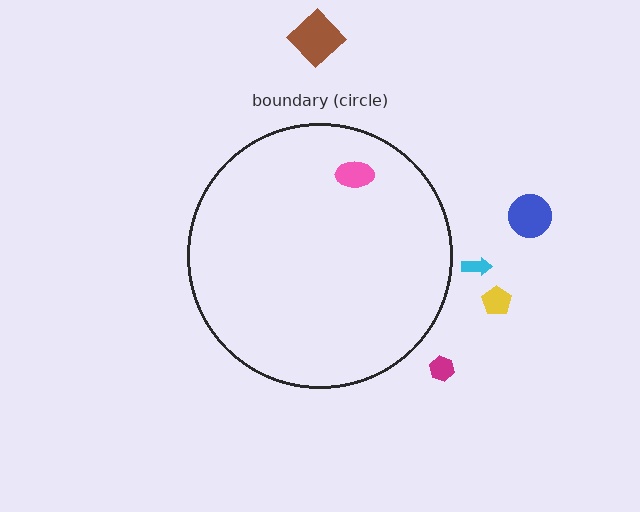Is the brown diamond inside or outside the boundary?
Outside.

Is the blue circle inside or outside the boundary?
Outside.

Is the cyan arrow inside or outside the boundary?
Outside.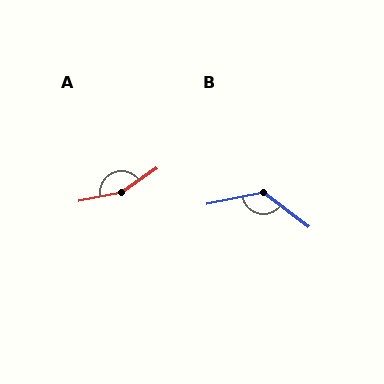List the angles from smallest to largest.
B (132°), A (156°).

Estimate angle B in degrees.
Approximately 132 degrees.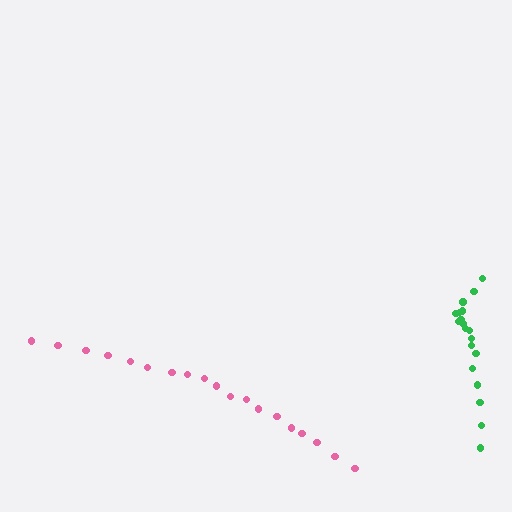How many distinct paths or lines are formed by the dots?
There are 2 distinct paths.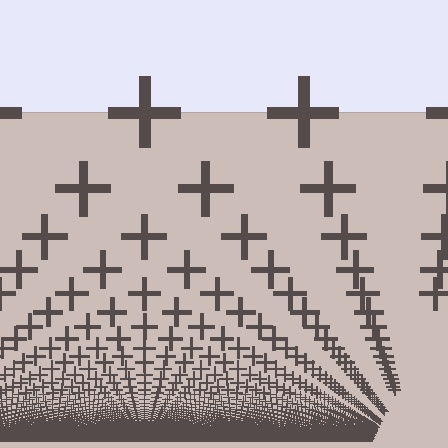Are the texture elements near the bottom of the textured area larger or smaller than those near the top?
Smaller. The gradient is inverted — elements near the bottom are smaller and denser.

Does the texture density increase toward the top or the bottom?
Density increases toward the bottom.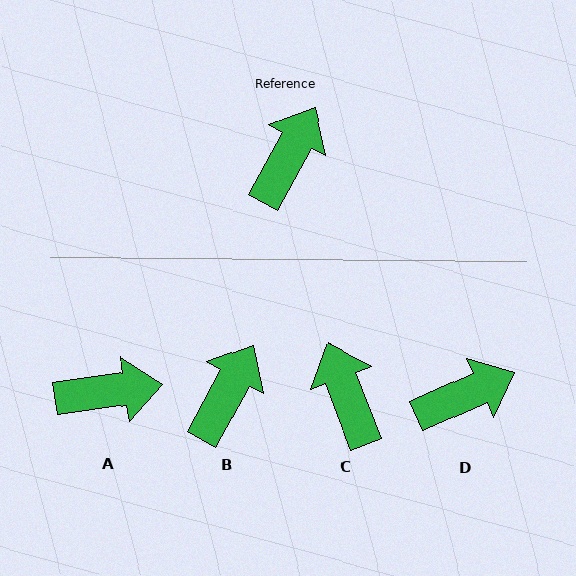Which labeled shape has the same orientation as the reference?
B.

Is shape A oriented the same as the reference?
No, it is off by about 53 degrees.